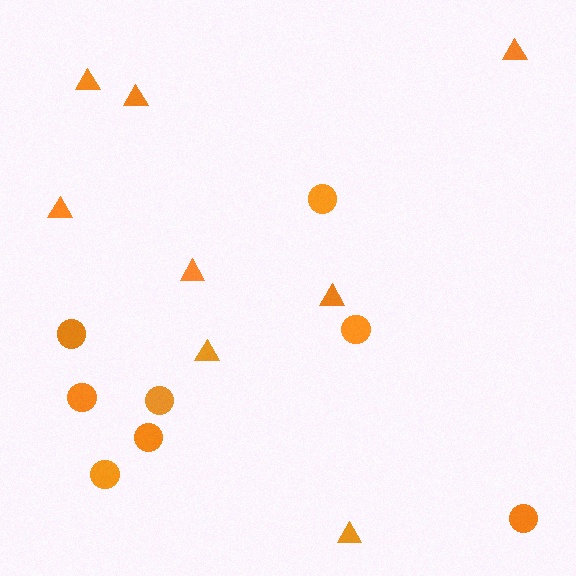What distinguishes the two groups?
There are 2 groups: one group of circles (8) and one group of triangles (8).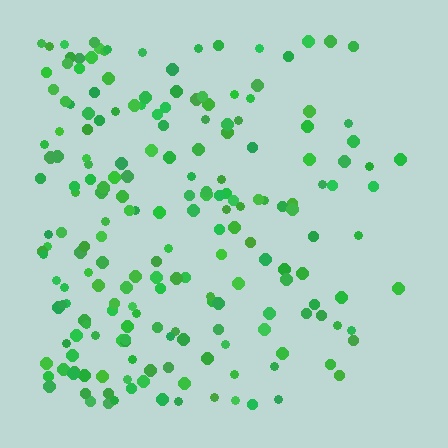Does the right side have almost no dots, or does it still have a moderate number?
Still a moderate number, just noticeably fewer than the left.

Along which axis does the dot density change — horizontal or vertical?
Horizontal.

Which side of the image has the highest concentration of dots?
The left.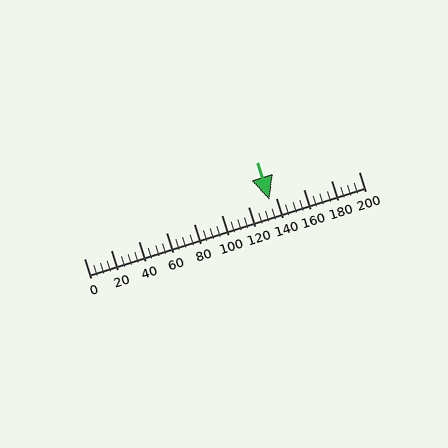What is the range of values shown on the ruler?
The ruler shows values from 0 to 200.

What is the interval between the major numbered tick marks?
The major tick marks are spaced 20 units apart.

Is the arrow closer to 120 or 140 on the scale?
The arrow is closer to 140.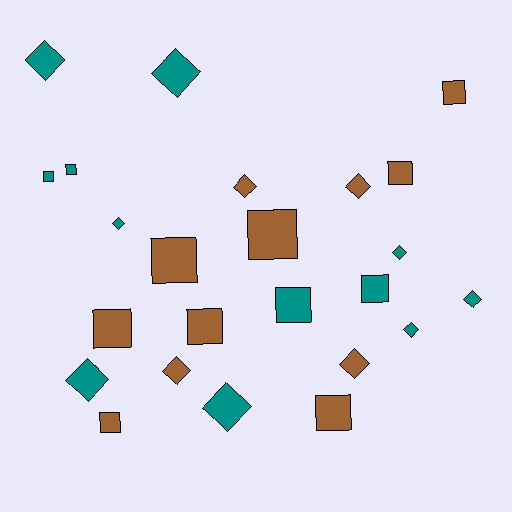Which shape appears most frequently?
Diamond, with 12 objects.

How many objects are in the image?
There are 24 objects.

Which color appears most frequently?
Teal, with 12 objects.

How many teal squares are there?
There are 4 teal squares.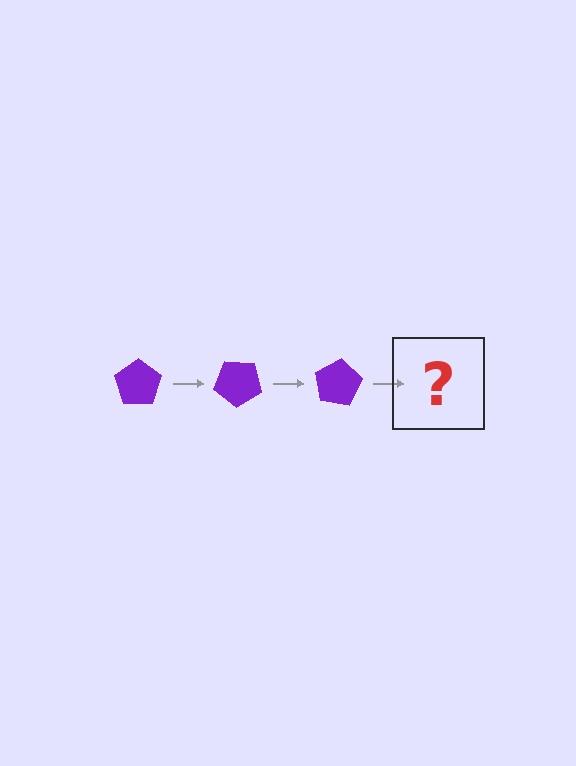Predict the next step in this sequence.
The next step is a purple pentagon rotated 120 degrees.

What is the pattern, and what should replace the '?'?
The pattern is that the pentagon rotates 40 degrees each step. The '?' should be a purple pentagon rotated 120 degrees.